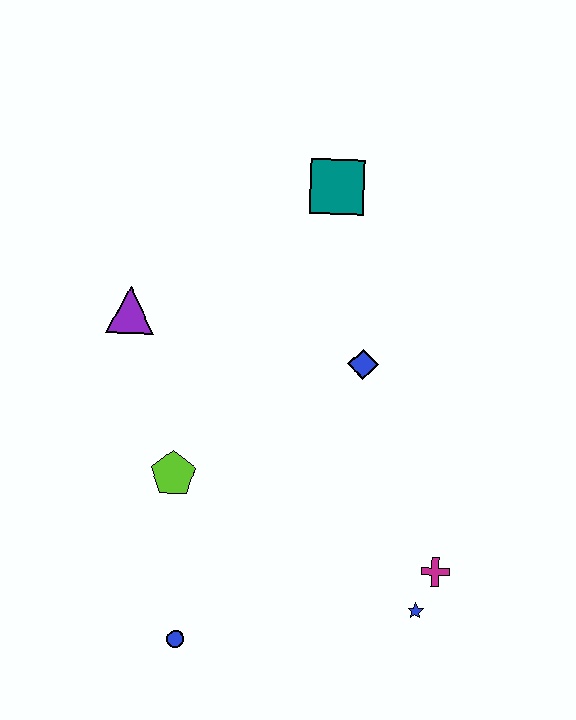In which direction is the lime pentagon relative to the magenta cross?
The lime pentagon is to the left of the magenta cross.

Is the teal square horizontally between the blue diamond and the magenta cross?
No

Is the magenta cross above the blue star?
Yes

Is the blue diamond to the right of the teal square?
Yes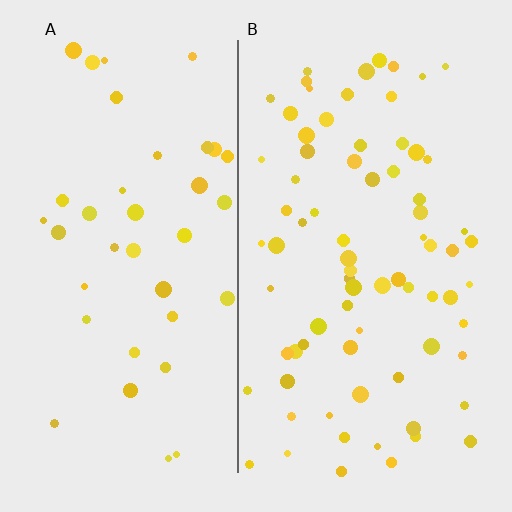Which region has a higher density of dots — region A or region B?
B (the right).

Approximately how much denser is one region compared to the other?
Approximately 2.0× — region B over region A.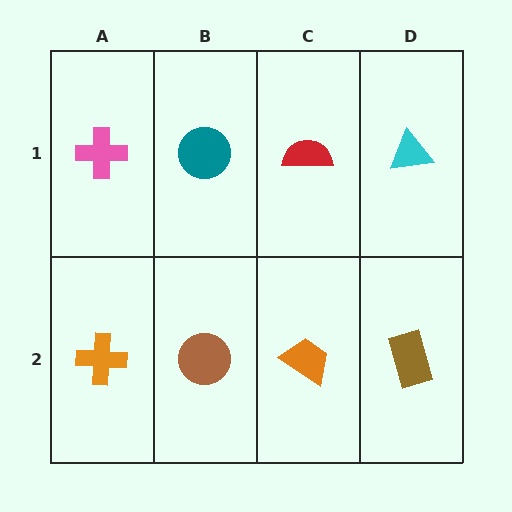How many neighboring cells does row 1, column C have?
3.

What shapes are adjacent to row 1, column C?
An orange trapezoid (row 2, column C), a teal circle (row 1, column B), a cyan triangle (row 1, column D).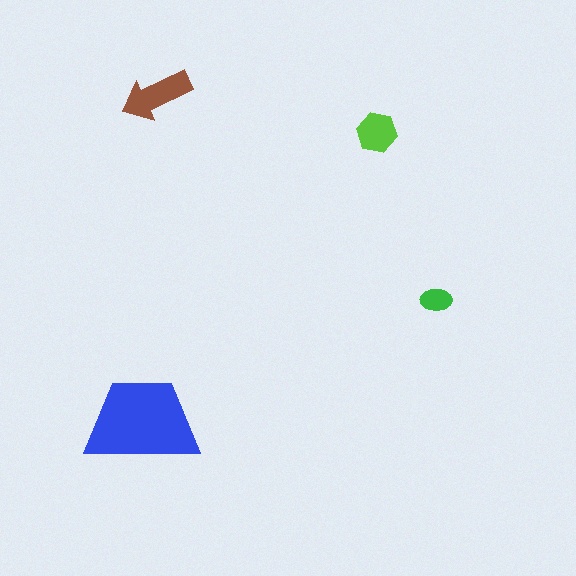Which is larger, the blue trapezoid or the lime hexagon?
The blue trapezoid.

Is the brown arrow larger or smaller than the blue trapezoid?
Smaller.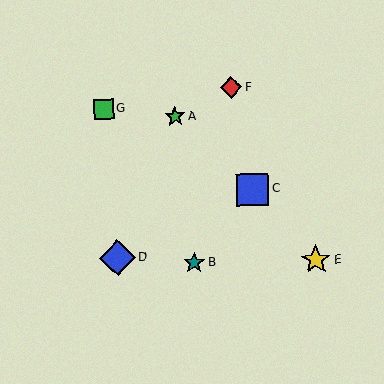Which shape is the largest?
The blue diamond (labeled D) is the largest.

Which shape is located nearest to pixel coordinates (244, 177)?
The blue square (labeled C) at (253, 189) is nearest to that location.